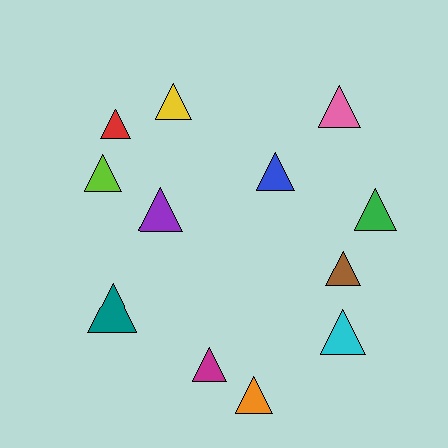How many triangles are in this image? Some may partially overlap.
There are 12 triangles.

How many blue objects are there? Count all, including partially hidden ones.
There is 1 blue object.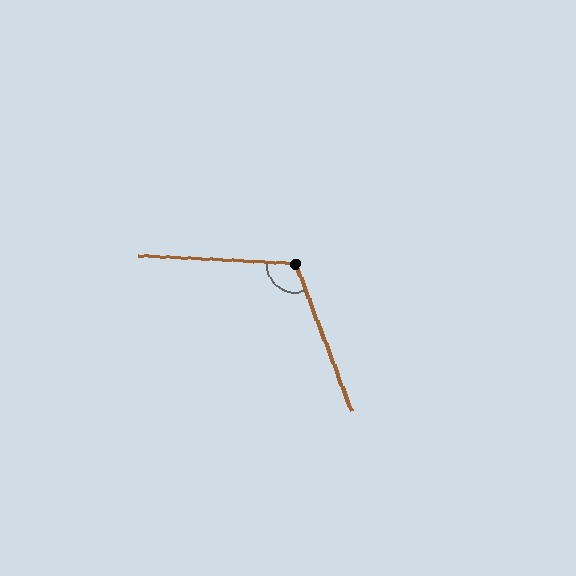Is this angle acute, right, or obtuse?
It is obtuse.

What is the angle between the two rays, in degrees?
Approximately 114 degrees.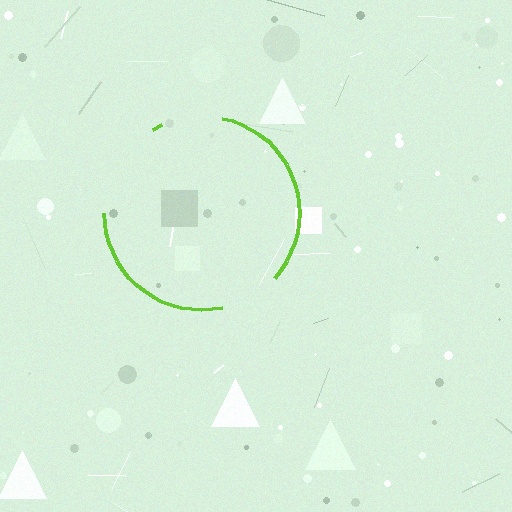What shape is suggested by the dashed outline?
The dashed outline suggests a circle.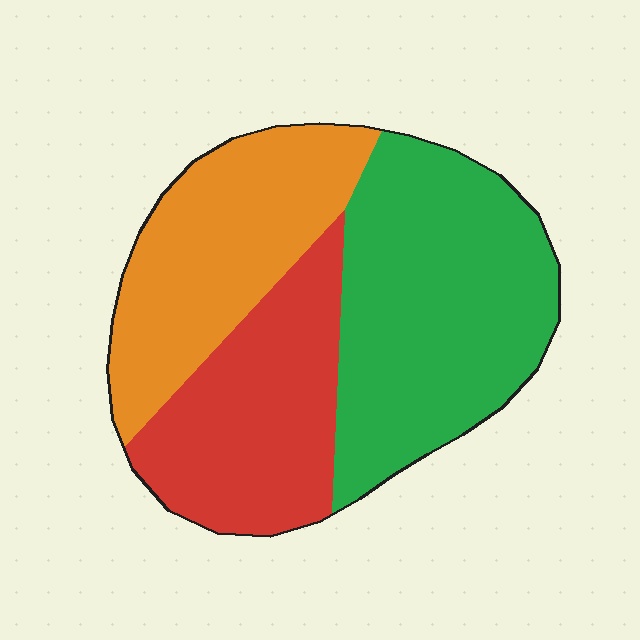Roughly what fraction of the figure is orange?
Orange covers around 30% of the figure.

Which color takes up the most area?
Green, at roughly 40%.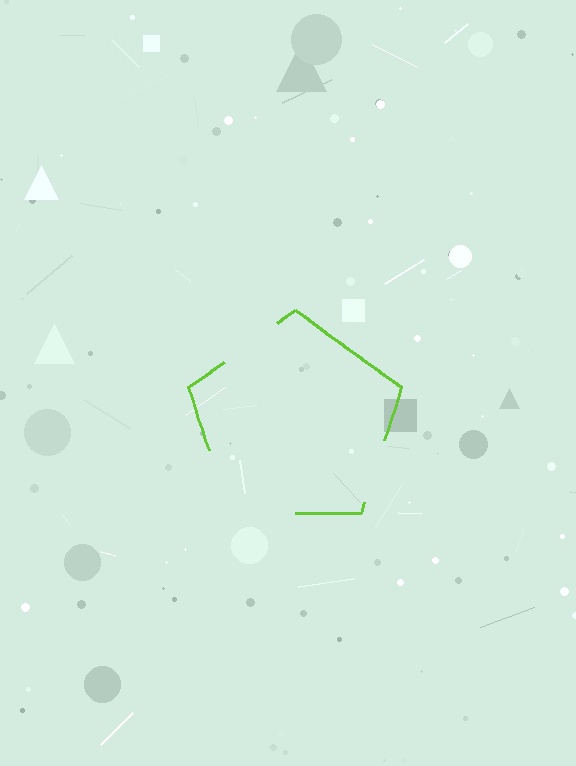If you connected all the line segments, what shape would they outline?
They would outline a pentagon.